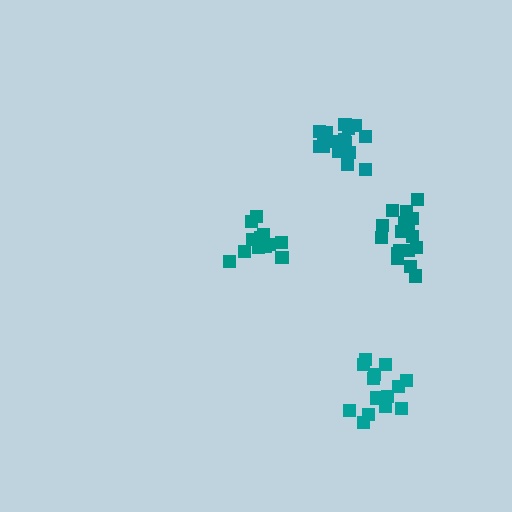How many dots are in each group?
Group 1: 18 dots, Group 2: 18 dots, Group 3: 13 dots, Group 4: 15 dots (64 total).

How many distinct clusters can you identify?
There are 4 distinct clusters.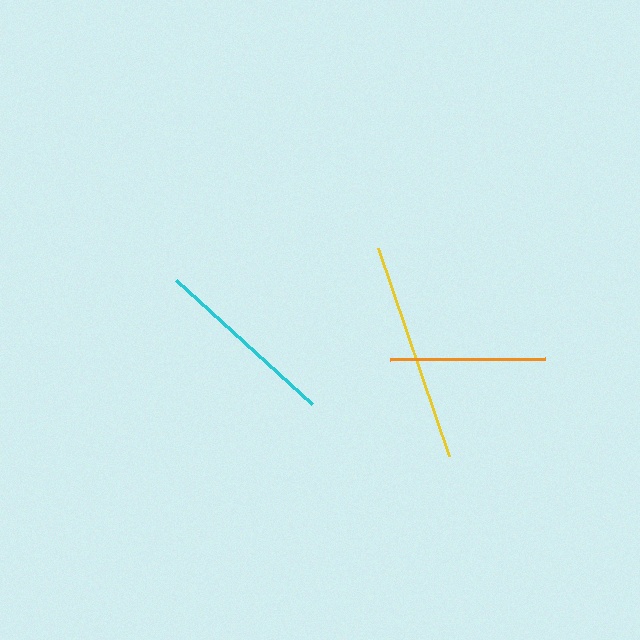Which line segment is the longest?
The yellow line is the longest at approximately 220 pixels.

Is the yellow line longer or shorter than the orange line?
The yellow line is longer than the orange line.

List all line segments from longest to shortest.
From longest to shortest: yellow, cyan, orange.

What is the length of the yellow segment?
The yellow segment is approximately 220 pixels long.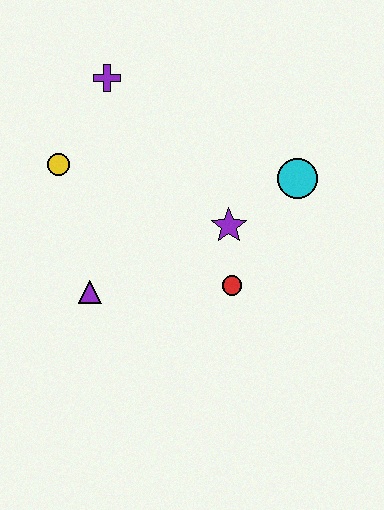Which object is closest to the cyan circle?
The purple star is closest to the cyan circle.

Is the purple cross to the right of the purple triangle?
Yes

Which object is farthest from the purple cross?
The red circle is farthest from the purple cross.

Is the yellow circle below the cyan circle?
No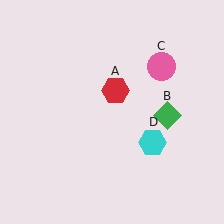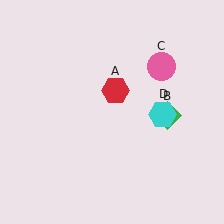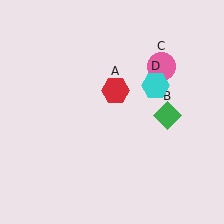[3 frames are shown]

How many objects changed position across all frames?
1 object changed position: cyan hexagon (object D).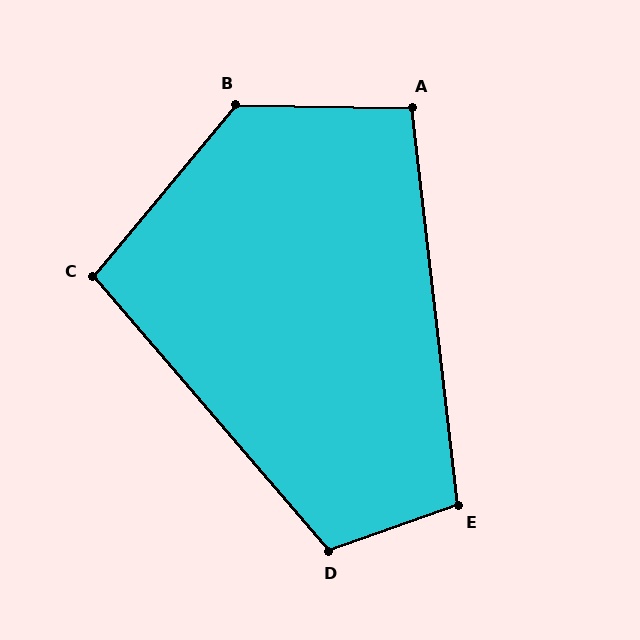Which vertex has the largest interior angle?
B, at approximately 129 degrees.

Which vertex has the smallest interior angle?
A, at approximately 98 degrees.